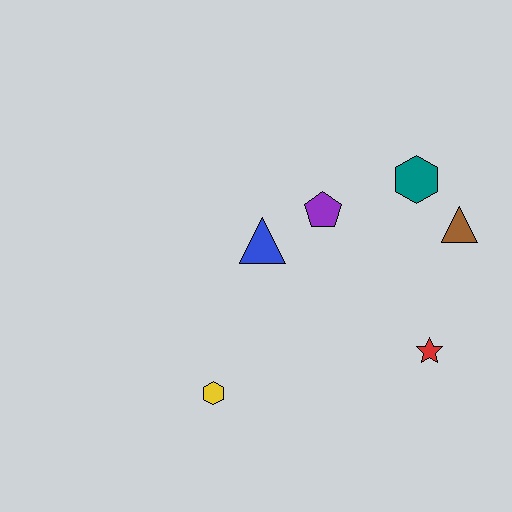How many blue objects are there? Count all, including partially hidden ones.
There is 1 blue object.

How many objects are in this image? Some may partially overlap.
There are 6 objects.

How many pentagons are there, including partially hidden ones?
There is 1 pentagon.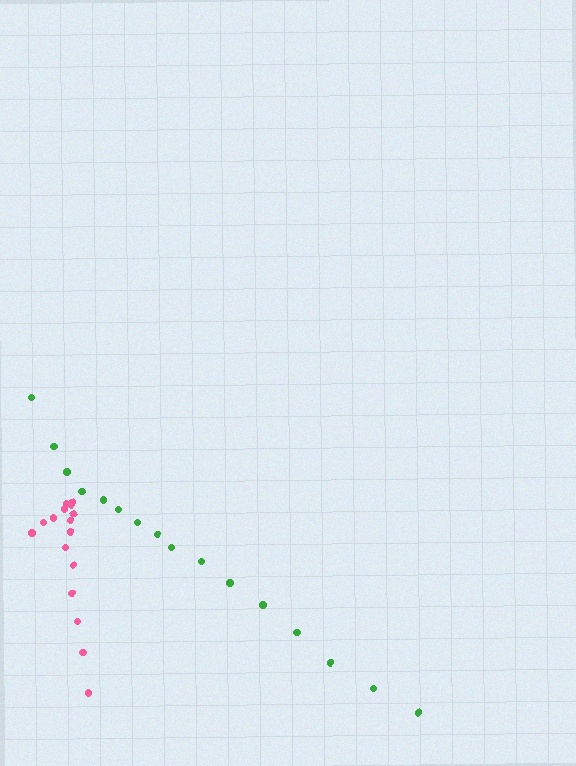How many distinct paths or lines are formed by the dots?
There are 2 distinct paths.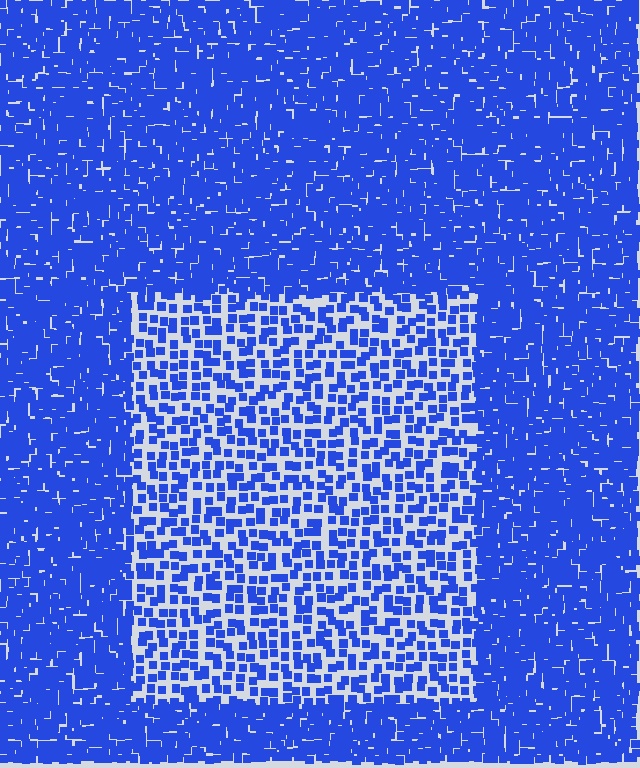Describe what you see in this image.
The image contains small blue elements arranged at two different densities. A rectangle-shaped region is visible where the elements are less densely packed than the surrounding area.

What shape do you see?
I see a rectangle.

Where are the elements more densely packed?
The elements are more densely packed outside the rectangle boundary.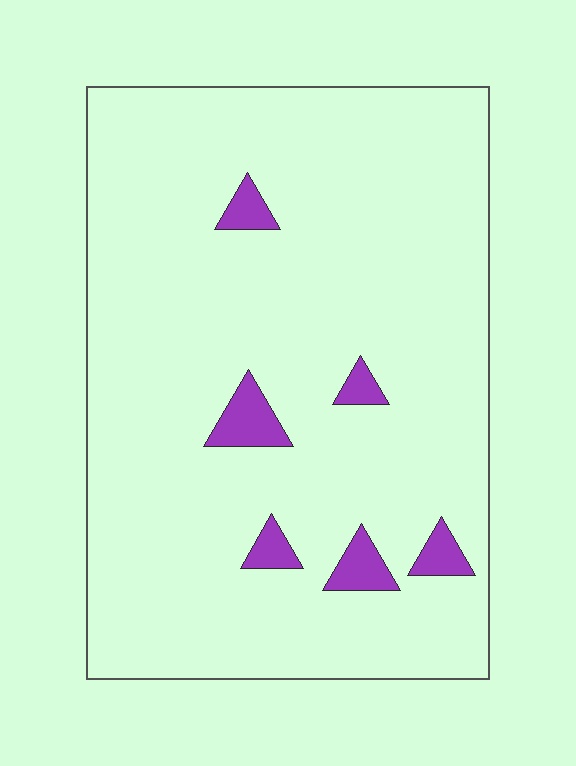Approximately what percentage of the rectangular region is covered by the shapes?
Approximately 5%.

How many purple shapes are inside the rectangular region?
6.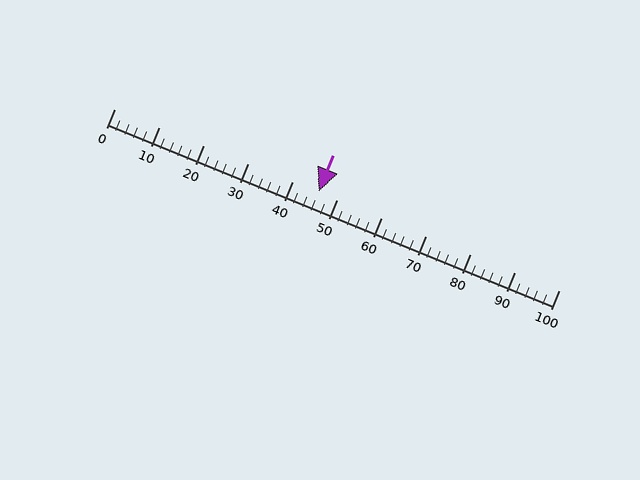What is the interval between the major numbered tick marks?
The major tick marks are spaced 10 units apart.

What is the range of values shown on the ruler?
The ruler shows values from 0 to 100.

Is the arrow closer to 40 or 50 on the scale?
The arrow is closer to 50.